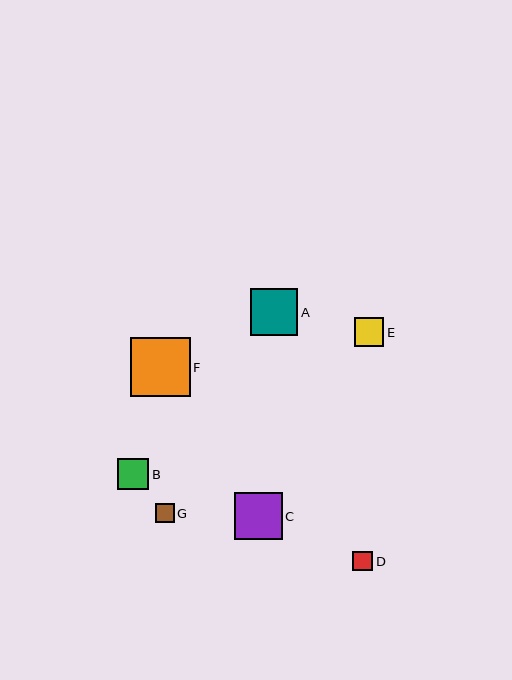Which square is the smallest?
Square G is the smallest with a size of approximately 19 pixels.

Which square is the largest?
Square F is the largest with a size of approximately 60 pixels.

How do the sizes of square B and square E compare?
Square B and square E are approximately the same size.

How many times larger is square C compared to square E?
Square C is approximately 1.6 times the size of square E.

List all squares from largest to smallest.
From largest to smallest: F, C, A, B, E, D, G.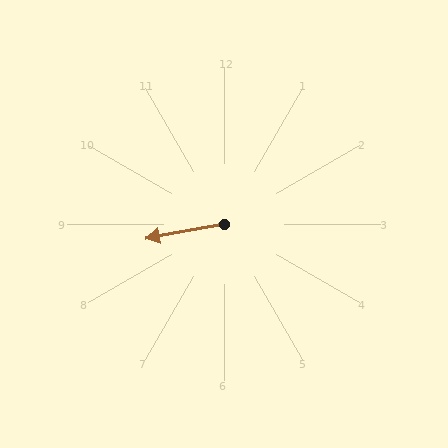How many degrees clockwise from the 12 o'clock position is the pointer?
Approximately 260 degrees.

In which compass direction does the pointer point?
West.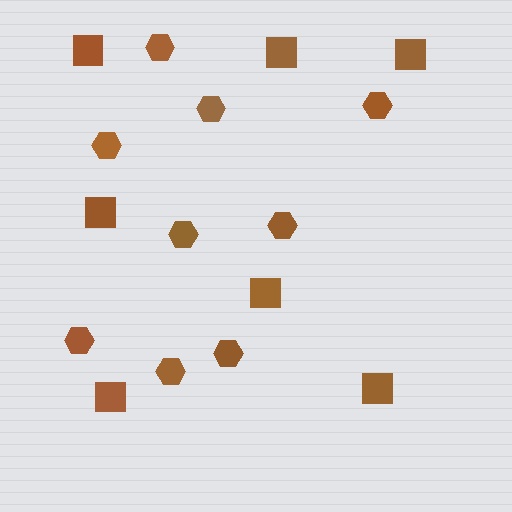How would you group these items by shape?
There are 2 groups: one group of hexagons (9) and one group of squares (7).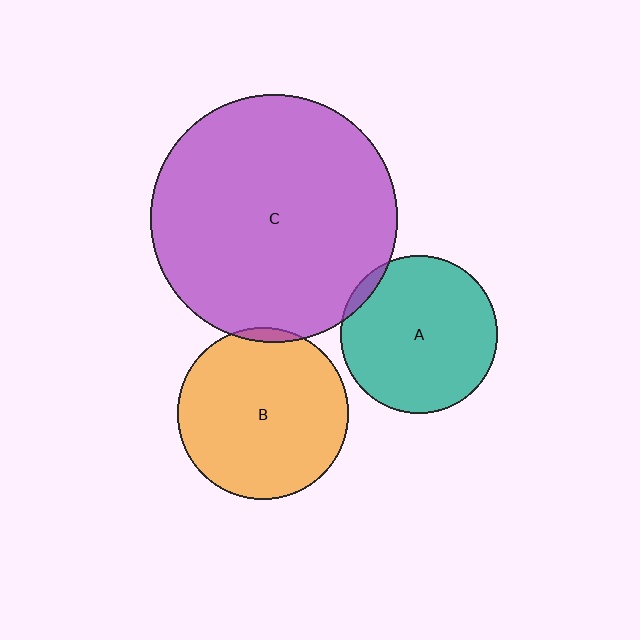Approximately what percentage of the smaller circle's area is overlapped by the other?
Approximately 5%.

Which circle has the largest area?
Circle C (purple).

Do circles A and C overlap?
Yes.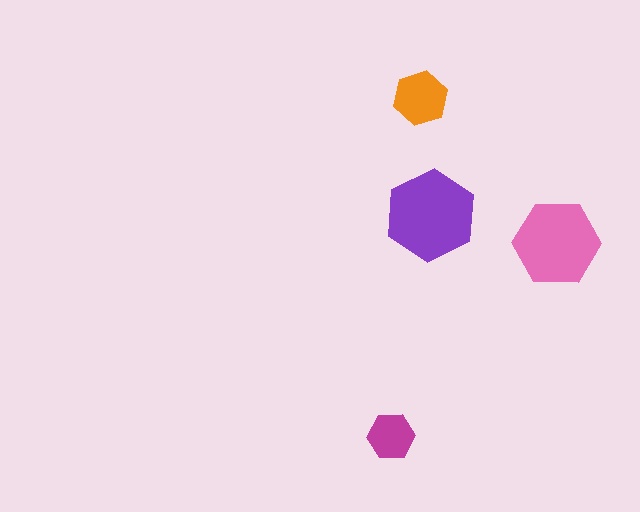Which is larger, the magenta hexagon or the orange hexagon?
The orange one.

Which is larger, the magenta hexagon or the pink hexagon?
The pink one.